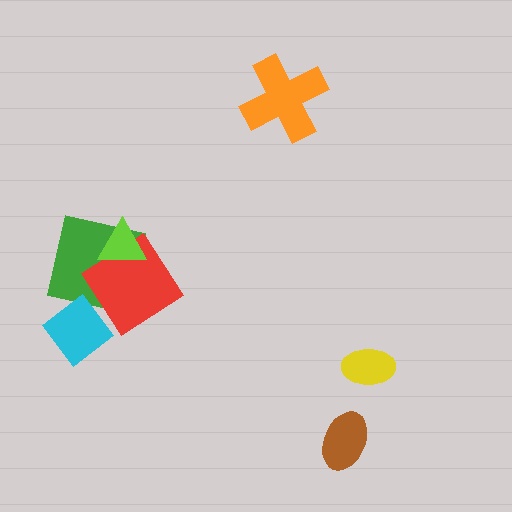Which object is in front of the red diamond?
The lime triangle is in front of the red diamond.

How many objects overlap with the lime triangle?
2 objects overlap with the lime triangle.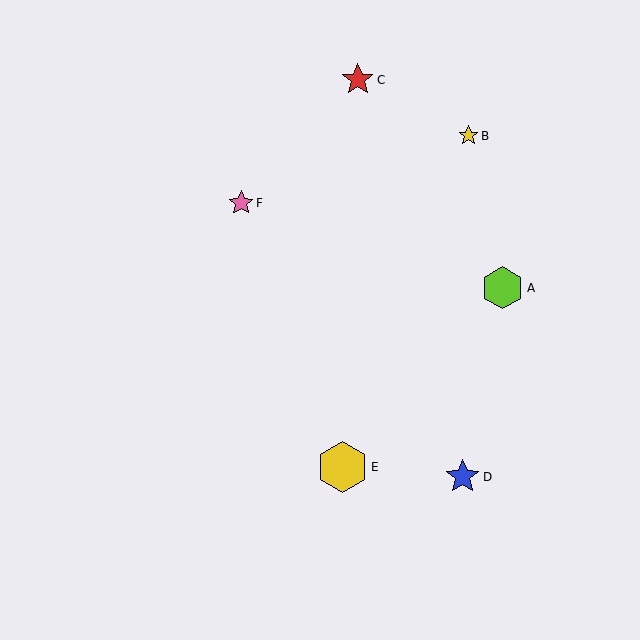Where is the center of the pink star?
The center of the pink star is at (241, 203).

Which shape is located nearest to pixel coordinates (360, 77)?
The red star (labeled C) at (358, 80) is nearest to that location.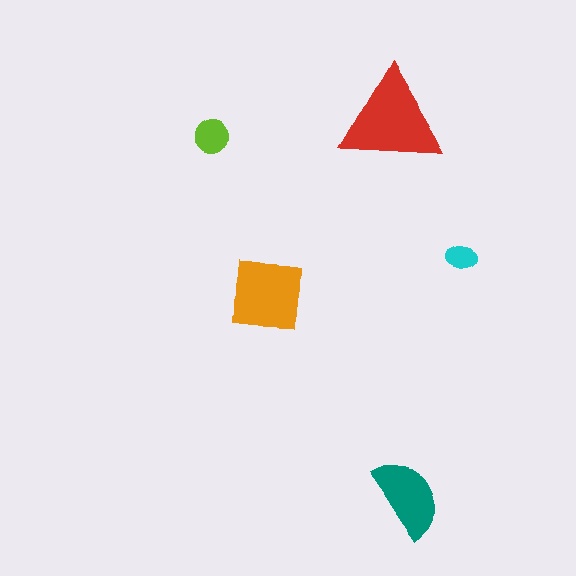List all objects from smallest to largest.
The cyan ellipse, the lime circle, the teal semicircle, the orange square, the red triangle.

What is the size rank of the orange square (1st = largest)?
2nd.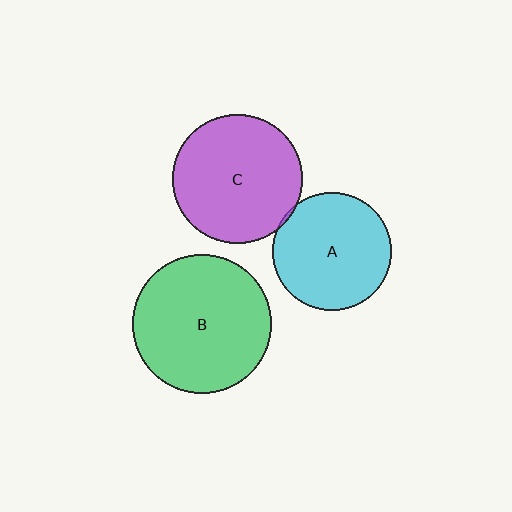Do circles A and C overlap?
Yes.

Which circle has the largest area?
Circle B (green).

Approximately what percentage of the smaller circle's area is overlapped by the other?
Approximately 5%.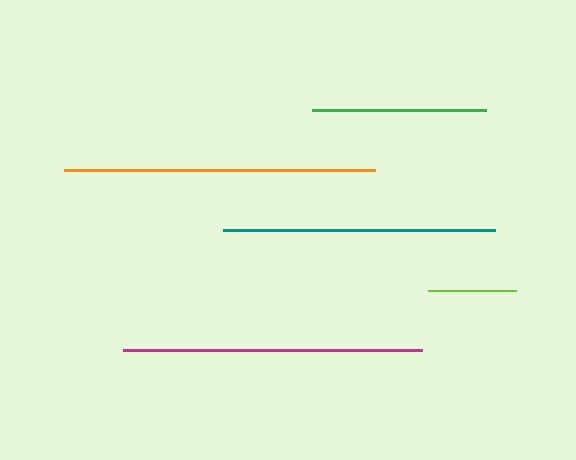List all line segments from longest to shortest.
From longest to shortest: orange, magenta, teal, green, lime.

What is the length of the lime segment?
The lime segment is approximately 89 pixels long.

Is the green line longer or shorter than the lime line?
The green line is longer than the lime line.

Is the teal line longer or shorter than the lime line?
The teal line is longer than the lime line.